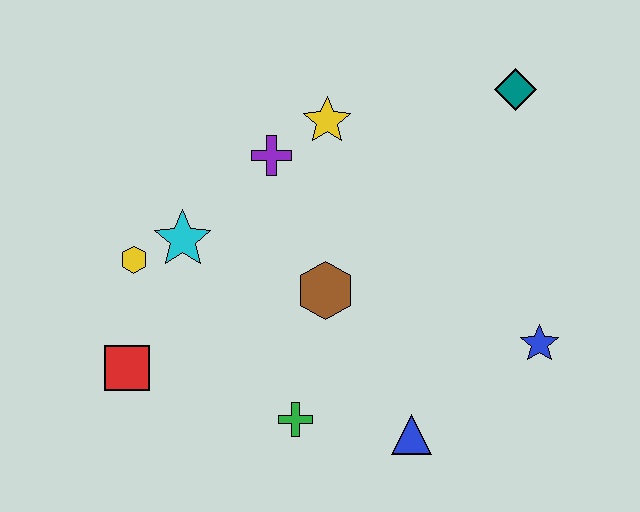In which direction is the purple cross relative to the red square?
The purple cross is above the red square.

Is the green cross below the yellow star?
Yes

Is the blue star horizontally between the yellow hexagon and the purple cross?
No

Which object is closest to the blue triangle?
The green cross is closest to the blue triangle.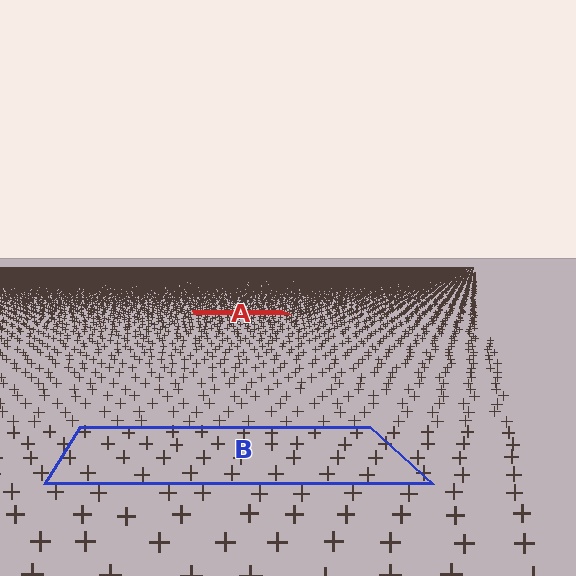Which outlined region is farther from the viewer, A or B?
Region A is farther from the viewer — the texture elements inside it appear smaller and more densely packed.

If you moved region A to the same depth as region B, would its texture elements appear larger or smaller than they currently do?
They would appear larger. At a closer depth, the same texture elements are projected at a bigger on-screen size.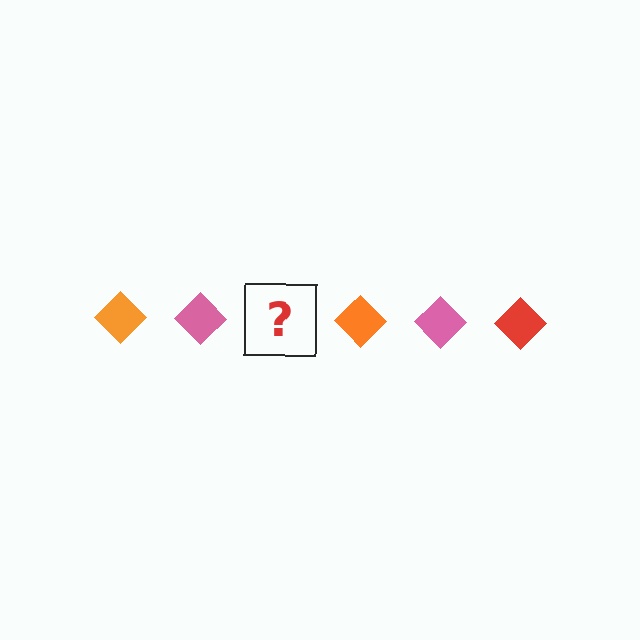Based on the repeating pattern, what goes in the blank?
The blank should be a red diamond.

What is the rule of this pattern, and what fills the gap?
The rule is that the pattern cycles through orange, pink, red diamonds. The gap should be filled with a red diamond.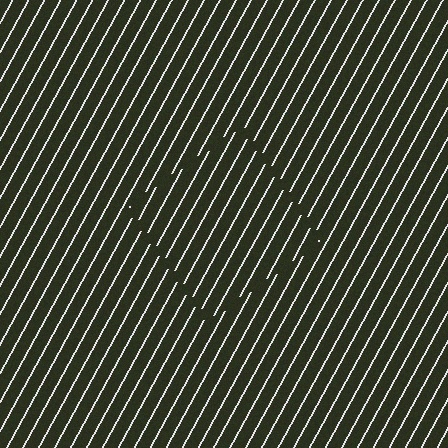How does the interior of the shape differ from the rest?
The interior of the shape contains the same grating, shifted by half a period — the contour is defined by the phase discontinuity where line-ends from the inner and outer gratings abut.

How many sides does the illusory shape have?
4 sides — the line-ends trace a square.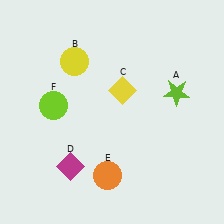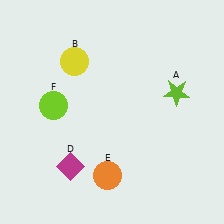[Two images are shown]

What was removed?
The yellow diamond (C) was removed in Image 2.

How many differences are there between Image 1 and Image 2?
There is 1 difference between the two images.